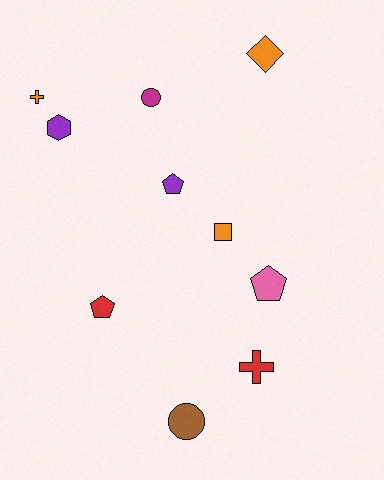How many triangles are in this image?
There are no triangles.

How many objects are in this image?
There are 10 objects.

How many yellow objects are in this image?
There are no yellow objects.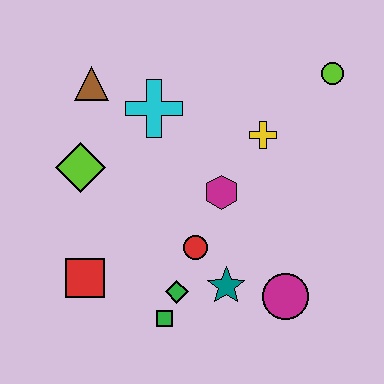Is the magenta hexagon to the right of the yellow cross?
No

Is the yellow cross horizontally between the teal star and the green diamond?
No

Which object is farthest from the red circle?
The lime circle is farthest from the red circle.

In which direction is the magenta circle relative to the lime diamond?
The magenta circle is to the right of the lime diamond.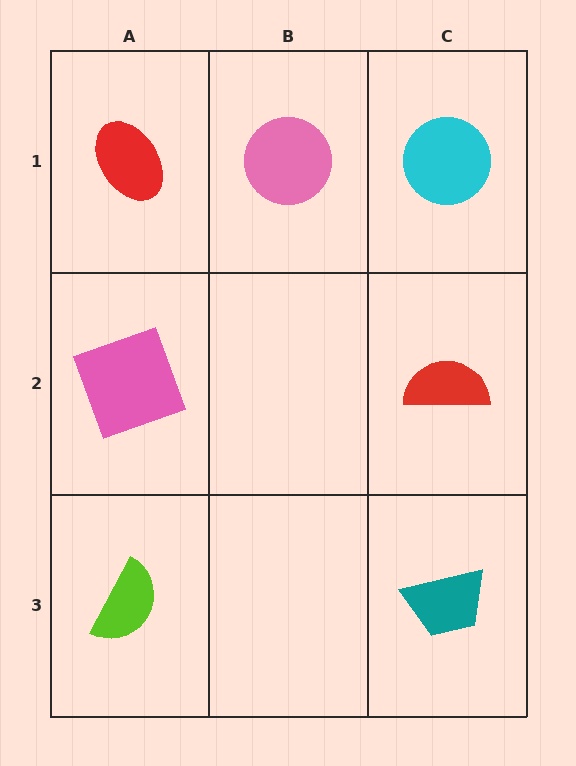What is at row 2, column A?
A pink square.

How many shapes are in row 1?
3 shapes.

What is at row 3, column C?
A teal trapezoid.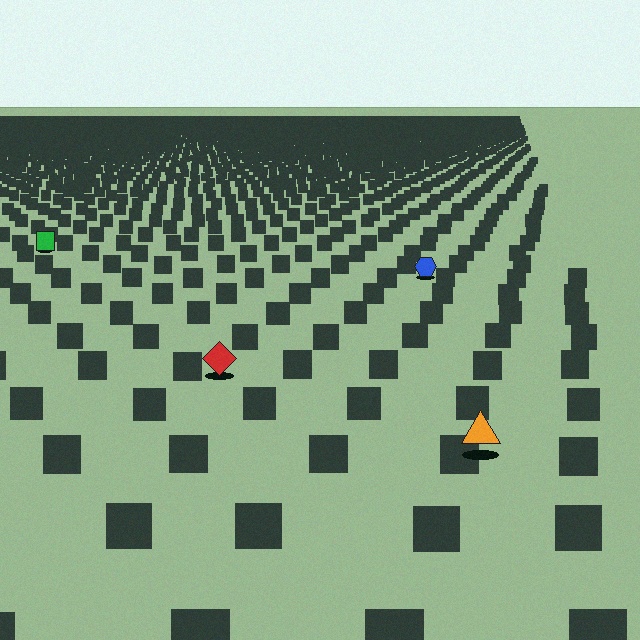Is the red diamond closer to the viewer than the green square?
Yes. The red diamond is closer — you can tell from the texture gradient: the ground texture is coarser near it.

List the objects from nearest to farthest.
From nearest to farthest: the orange triangle, the red diamond, the blue hexagon, the green square.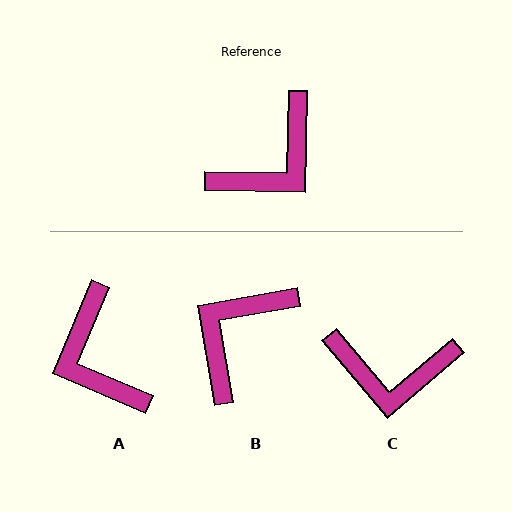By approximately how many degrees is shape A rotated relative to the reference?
Approximately 112 degrees clockwise.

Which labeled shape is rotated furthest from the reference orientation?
B, about 169 degrees away.